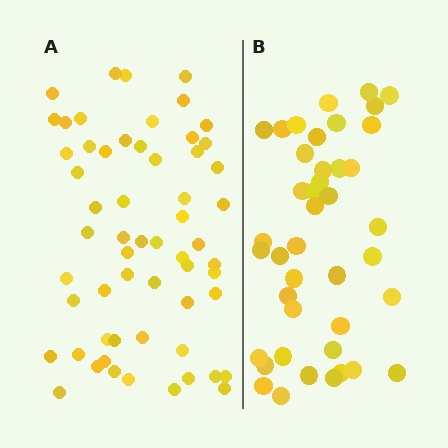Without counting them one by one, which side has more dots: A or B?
Region A (the left region) has more dots.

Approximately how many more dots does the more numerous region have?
Region A has approximately 15 more dots than region B.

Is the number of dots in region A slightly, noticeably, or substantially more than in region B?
Region A has noticeably more, but not dramatically so. The ratio is roughly 1.4 to 1.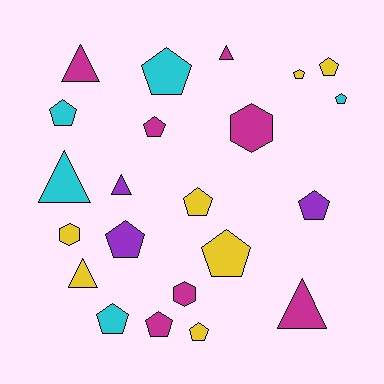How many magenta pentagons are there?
There are 2 magenta pentagons.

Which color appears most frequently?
Yellow, with 7 objects.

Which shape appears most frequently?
Pentagon, with 13 objects.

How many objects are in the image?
There are 22 objects.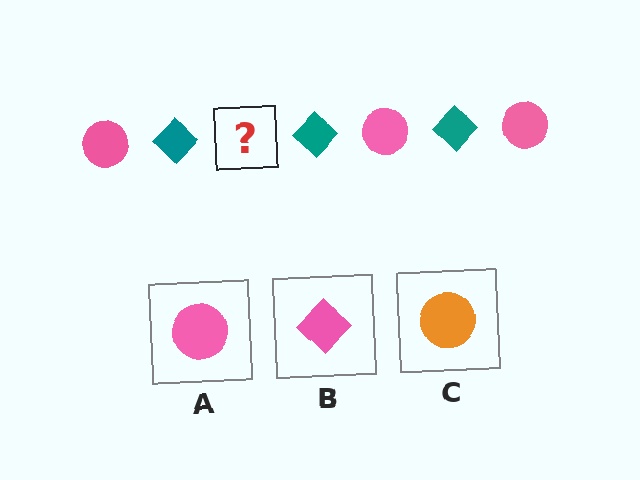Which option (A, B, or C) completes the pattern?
A.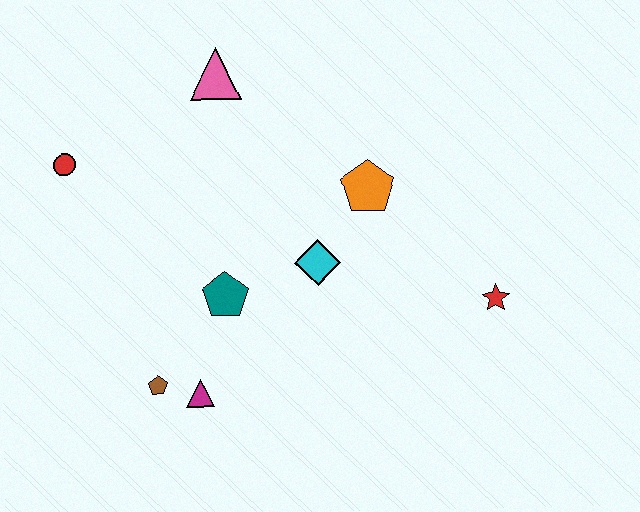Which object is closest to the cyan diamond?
The orange pentagon is closest to the cyan diamond.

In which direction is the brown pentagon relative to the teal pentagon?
The brown pentagon is below the teal pentagon.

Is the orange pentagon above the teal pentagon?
Yes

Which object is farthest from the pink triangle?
The red star is farthest from the pink triangle.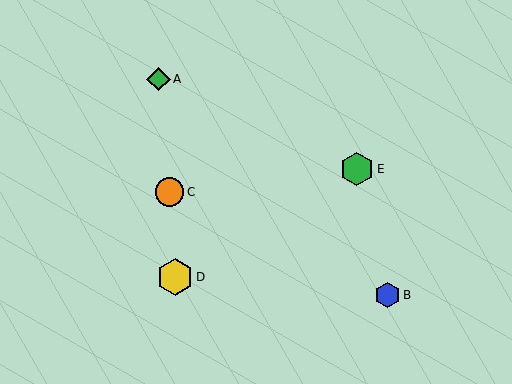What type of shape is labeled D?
Shape D is a yellow hexagon.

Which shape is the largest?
The yellow hexagon (labeled D) is the largest.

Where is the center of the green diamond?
The center of the green diamond is at (158, 79).